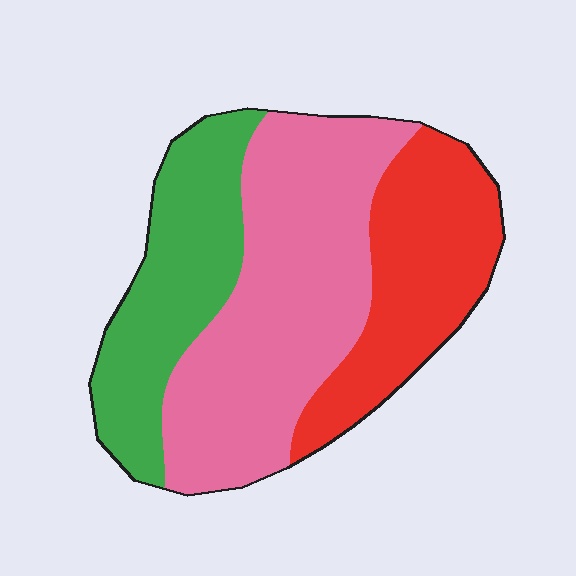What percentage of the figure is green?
Green covers around 25% of the figure.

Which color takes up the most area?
Pink, at roughly 45%.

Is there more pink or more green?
Pink.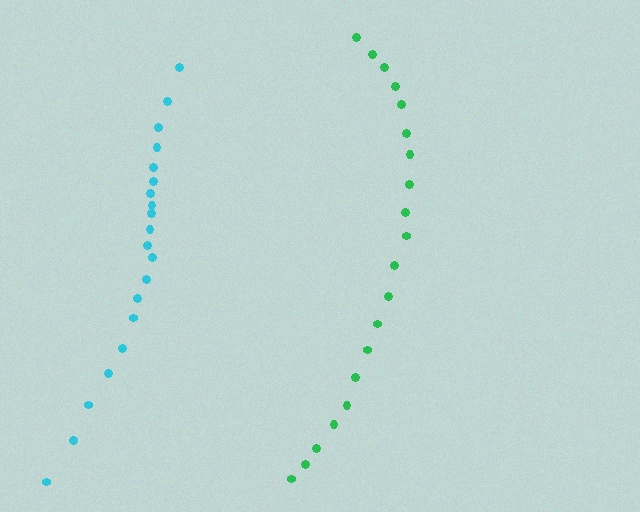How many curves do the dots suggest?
There are 2 distinct paths.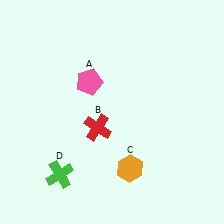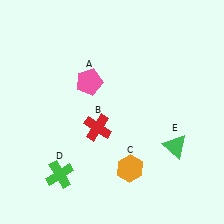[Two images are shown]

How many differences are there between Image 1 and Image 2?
There is 1 difference between the two images.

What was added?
A green triangle (E) was added in Image 2.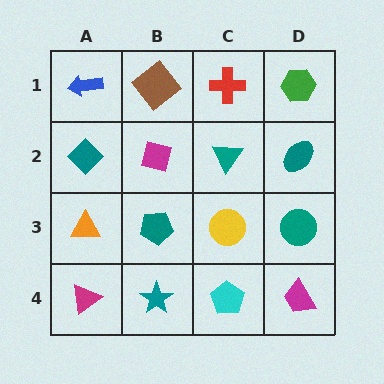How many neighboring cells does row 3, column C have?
4.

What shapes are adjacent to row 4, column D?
A teal circle (row 3, column D), a cyan pentagon (row 4, column C).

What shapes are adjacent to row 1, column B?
A magenta square (row 2, column B), a blue arrow (row 1, column A), a red cross (row 1, column C).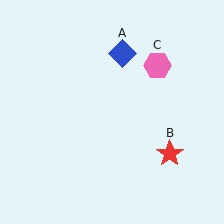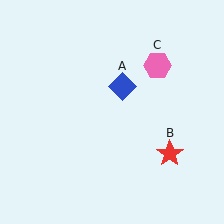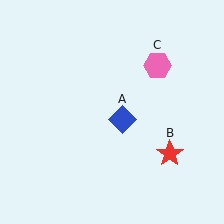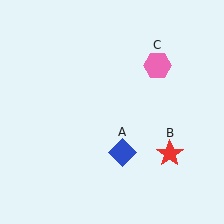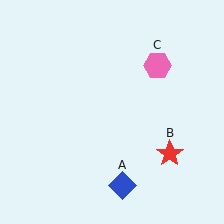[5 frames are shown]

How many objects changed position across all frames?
1 object changed position: blue diamond (object A).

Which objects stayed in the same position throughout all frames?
Red star (object B) and pink hexagon (object C) remained stationary.